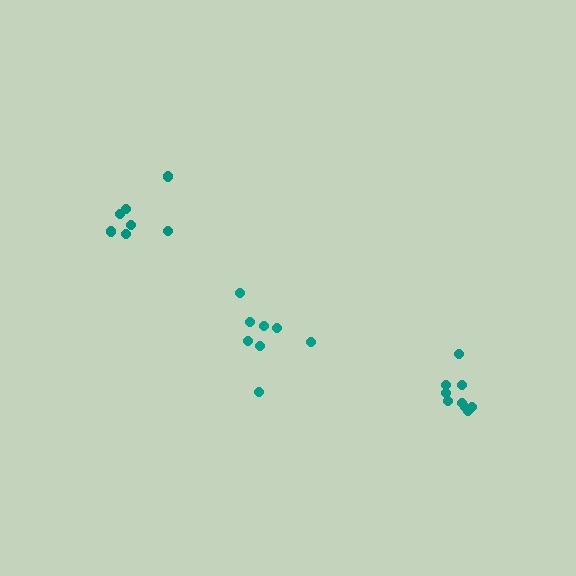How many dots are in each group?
Group 1: 8 dots, Group 2: 9 dots, Group 3: 7 dots (24 total).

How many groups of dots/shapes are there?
There are 3 groups.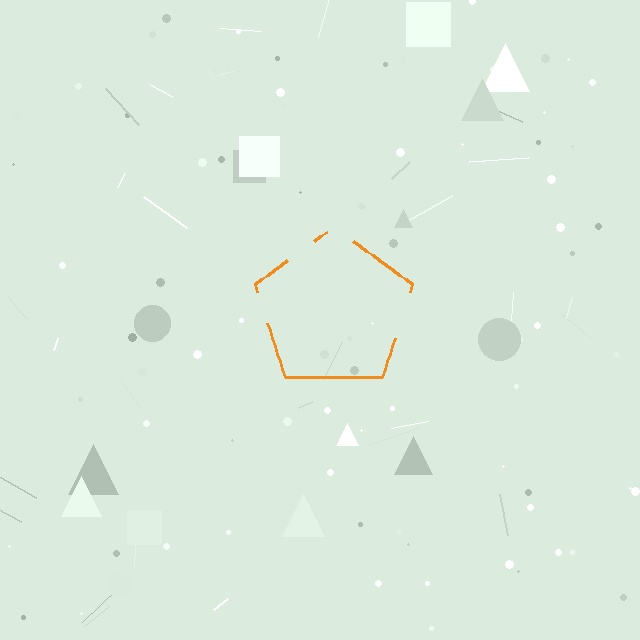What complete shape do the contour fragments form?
The contour fragments form a pentagon.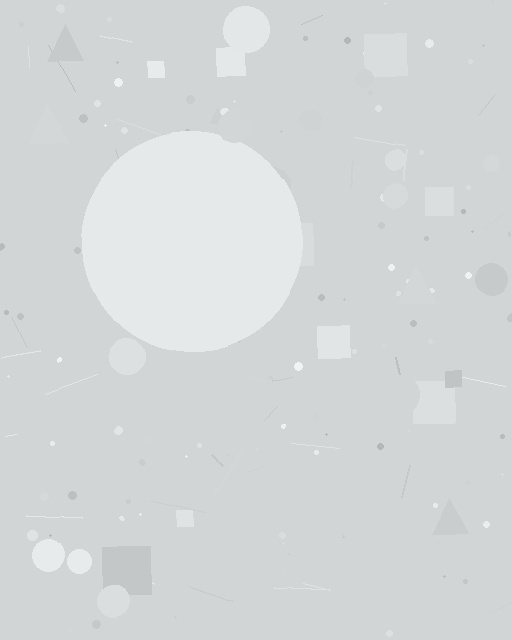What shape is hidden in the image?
A circle is hidden in the image.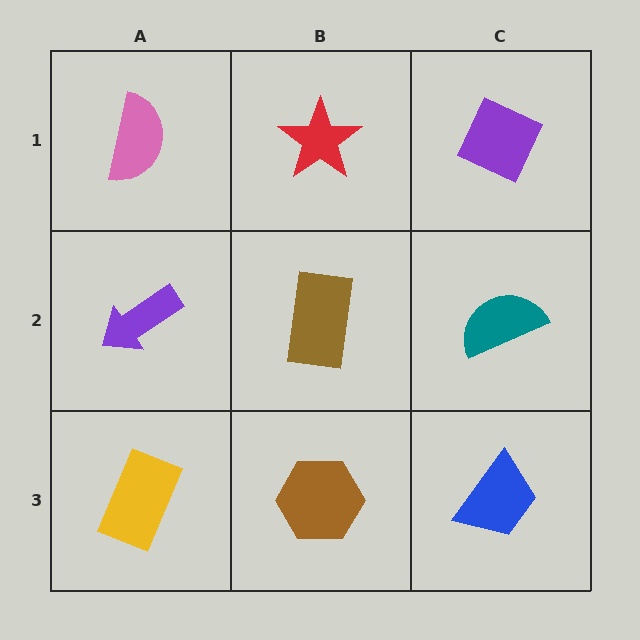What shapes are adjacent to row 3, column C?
A teal semicircle (row 2, column C), a brown hexagon (row 3, column B).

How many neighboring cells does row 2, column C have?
3.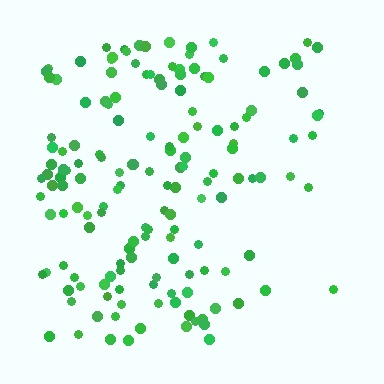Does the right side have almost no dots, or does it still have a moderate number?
Still a moderate number, just noticeably fewer than the left.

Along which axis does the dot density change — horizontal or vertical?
Horizontal.